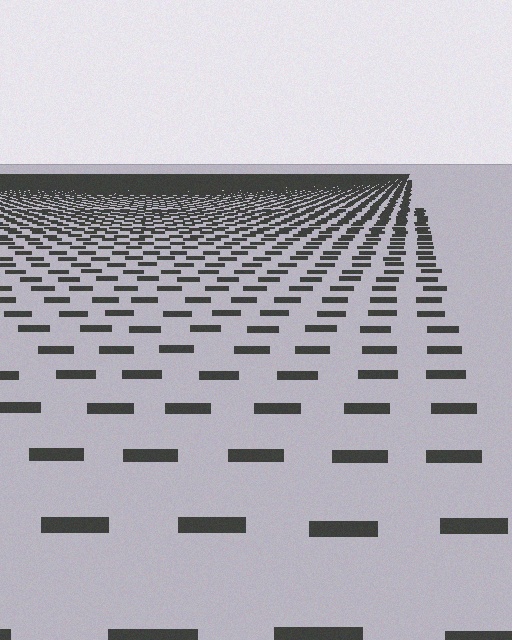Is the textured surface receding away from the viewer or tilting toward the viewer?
The surface is receding away from the viewer. Texture elements get smaller and denser toward the top.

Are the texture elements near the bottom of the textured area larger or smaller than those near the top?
Larger. Near the bottom, elements are closer to the viewer and appear at a bigger on-screen size.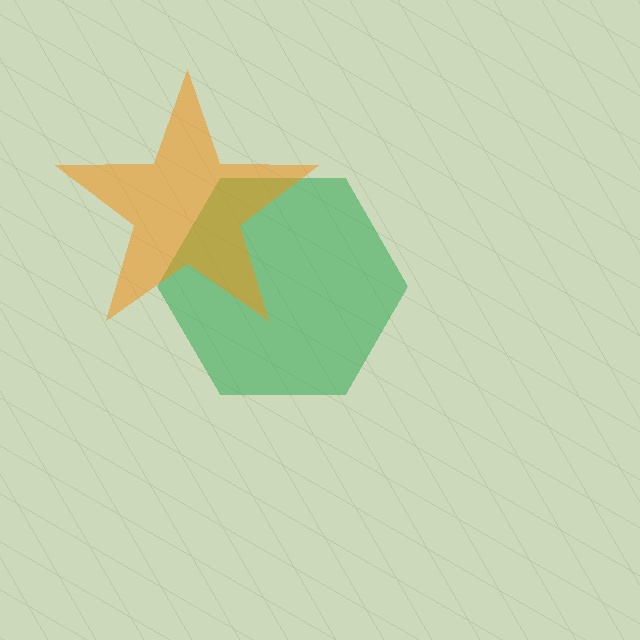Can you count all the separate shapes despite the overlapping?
Yes, there are 2 separate shapes.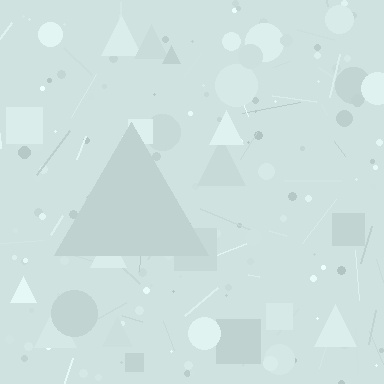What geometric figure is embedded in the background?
A triangle is embedded in the background.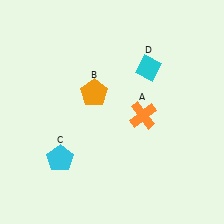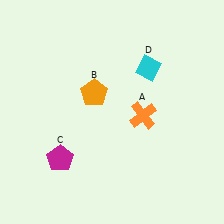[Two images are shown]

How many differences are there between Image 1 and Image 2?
There is 1 difference between the two images.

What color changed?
The pentagon (C) changed from cyan in Image 1 to magenta in Image 2.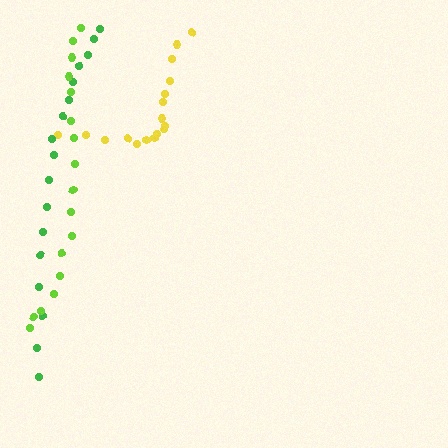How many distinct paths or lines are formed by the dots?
There are 3 distinct paths.